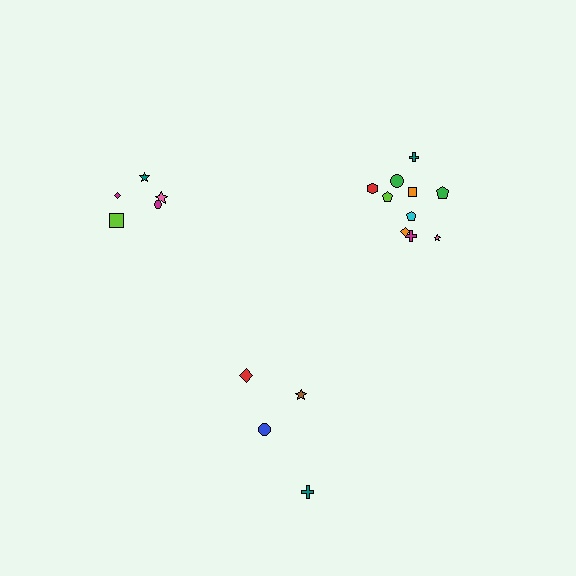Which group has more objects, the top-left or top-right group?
The top-right group.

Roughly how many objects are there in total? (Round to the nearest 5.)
Roughly 20 objects in total.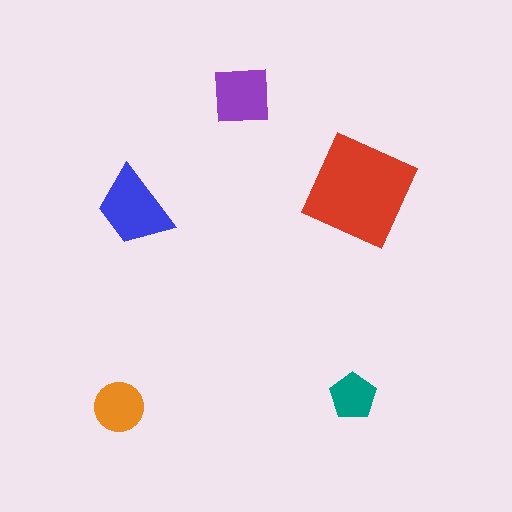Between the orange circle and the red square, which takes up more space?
The red square.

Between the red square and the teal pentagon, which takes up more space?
The red square.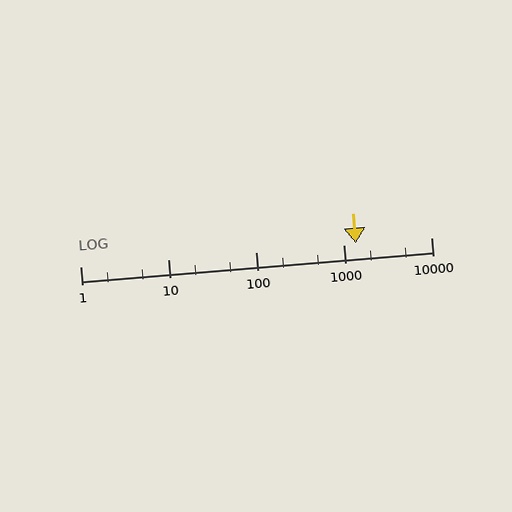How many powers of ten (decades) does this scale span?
The scale spans 4 decades, from 1 to 10000.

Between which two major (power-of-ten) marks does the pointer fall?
The pointer is between 1000 and 10000.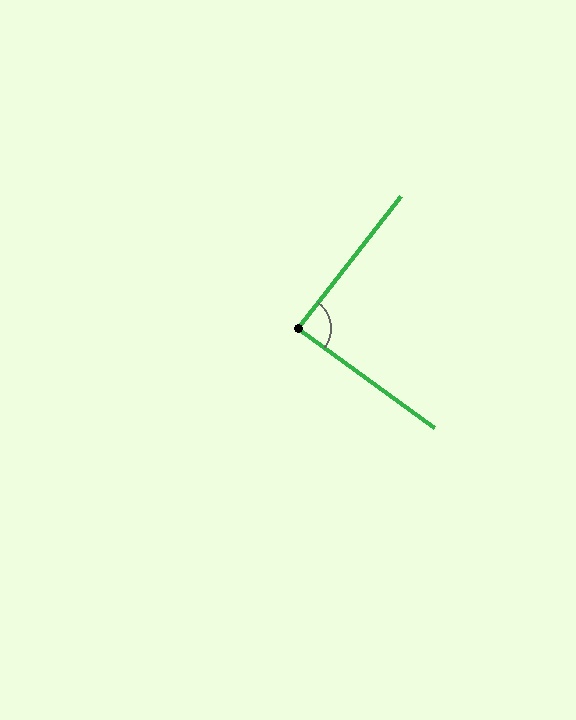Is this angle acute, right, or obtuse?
It is approximately a right angle.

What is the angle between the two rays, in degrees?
Approximately 88 degrees.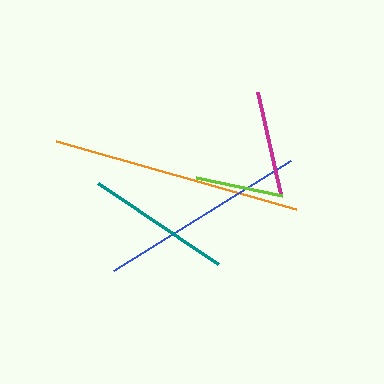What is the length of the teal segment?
The teal segment is approximately 145 pixels long.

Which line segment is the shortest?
The lime line is the shortest at approximately 87 pixels.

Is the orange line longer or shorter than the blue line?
The orange line is longer than the blue line.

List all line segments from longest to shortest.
From longest to shortest: orange, blue, teal, magenta, lime.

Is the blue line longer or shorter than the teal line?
The blue line is longer than the teal line.